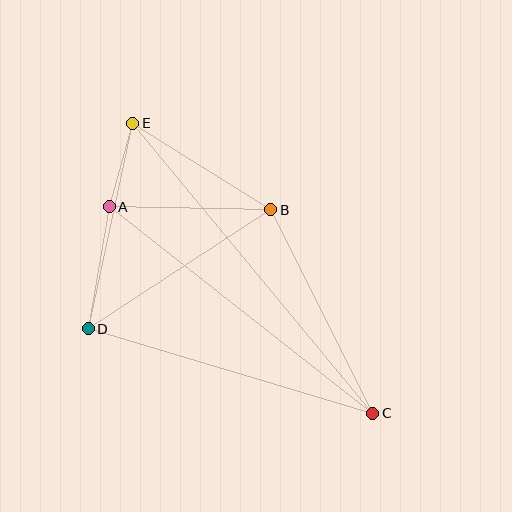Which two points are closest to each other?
Points A and E are closest to each other.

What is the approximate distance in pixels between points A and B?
The distance between A and B is approximately 161 pixels.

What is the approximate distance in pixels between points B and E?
The distance between B and E is approximately 163 pixels.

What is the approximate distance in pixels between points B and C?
The distance between B and C is approximately 228 pixels.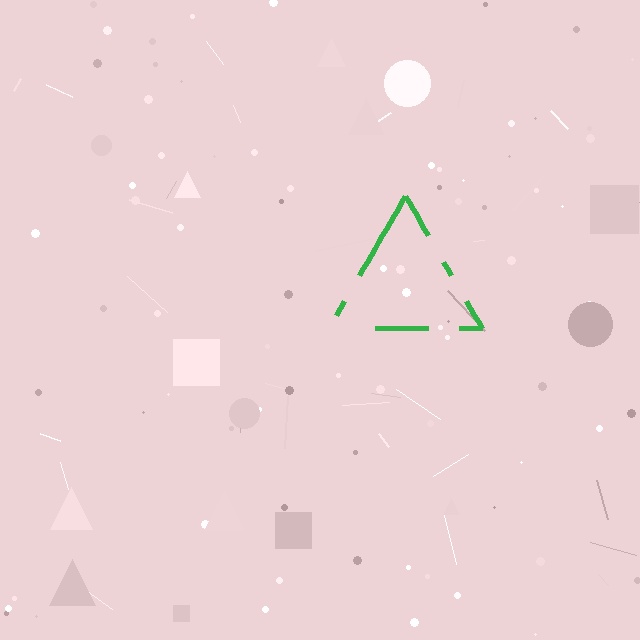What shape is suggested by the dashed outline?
The dashed outline suggests a triangle.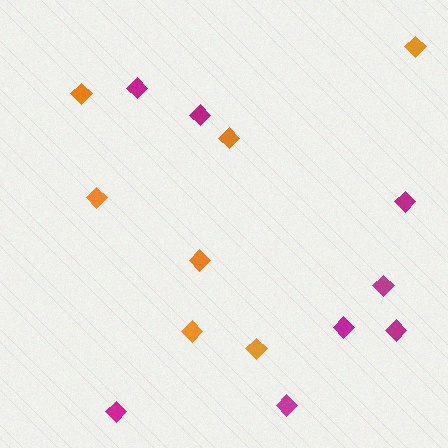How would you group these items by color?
There are 2 groups: one group of orange diamonds (7) and one group of magenta diamonds (8).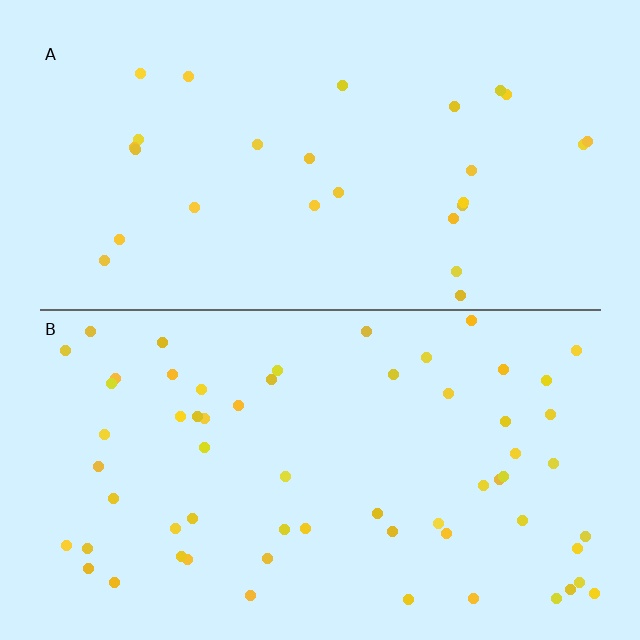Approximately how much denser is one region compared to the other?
Approximately 2.2× — region B over region A.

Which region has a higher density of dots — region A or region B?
B (the bottom).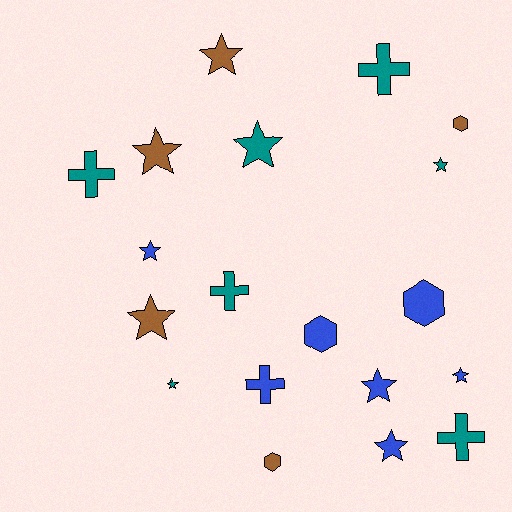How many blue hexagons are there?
There are 2 blue hexagons.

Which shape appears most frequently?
Star, with 10 objects.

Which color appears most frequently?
Blue, with 7 objects.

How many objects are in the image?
There are 19 objects.